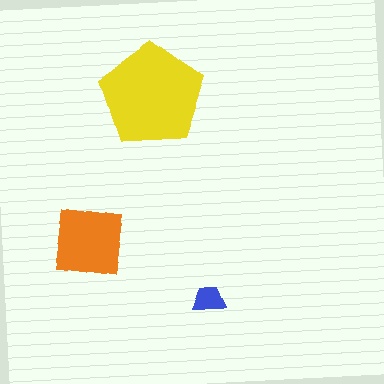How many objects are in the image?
There are 3 objects in the image.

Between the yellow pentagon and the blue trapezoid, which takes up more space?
The yellow pentagon.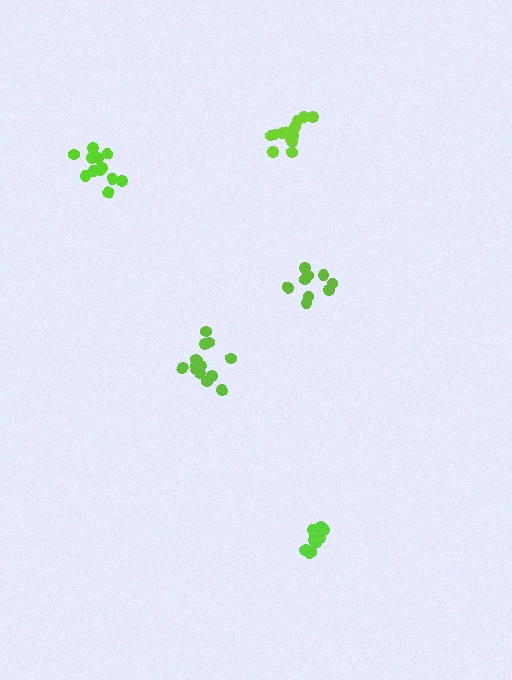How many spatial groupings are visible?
There are 5 spatial groupings.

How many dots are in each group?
Group 1: 12 dots, Group 2: 11 dots, Group 3: 14 dots, Group 4: 14 dots, Group 5: 10 dots (61 total).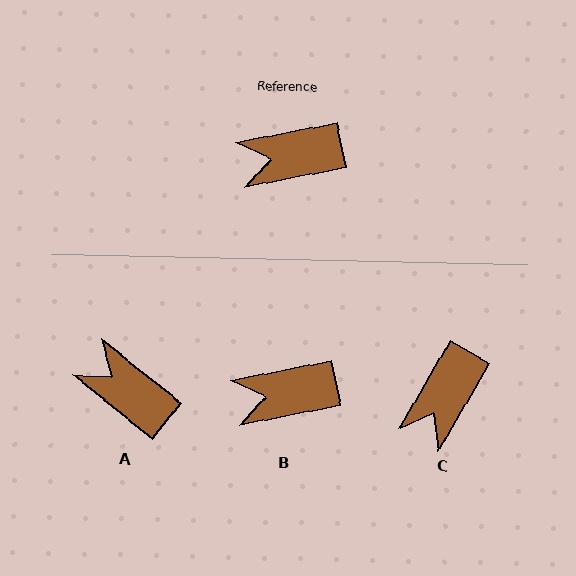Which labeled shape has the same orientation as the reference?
B.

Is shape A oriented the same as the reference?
No, it is off by about 50 degrees.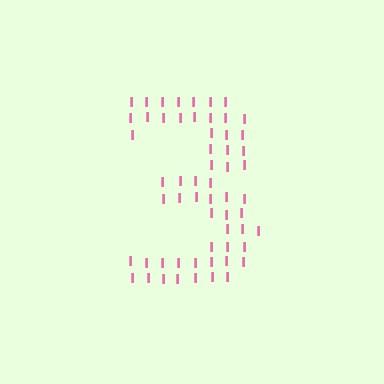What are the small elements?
The small elements are letter I's.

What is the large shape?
The large shape is the digit 3.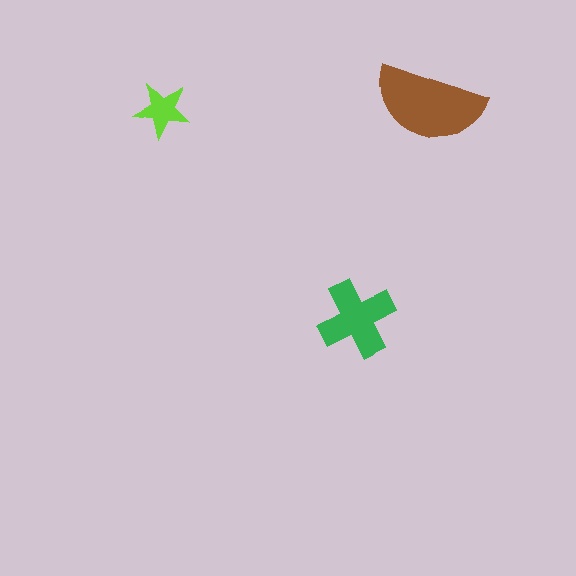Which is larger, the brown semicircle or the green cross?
The brown semicircle.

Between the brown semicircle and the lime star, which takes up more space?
The brown semicircle.